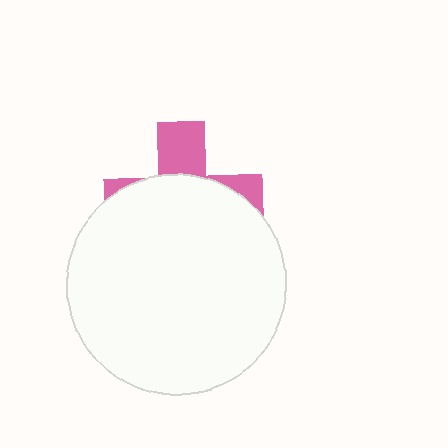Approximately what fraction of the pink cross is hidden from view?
Roughly 70% of the pink cross is hidden behind the white circle.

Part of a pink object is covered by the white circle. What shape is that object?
It is a cross.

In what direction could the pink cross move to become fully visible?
The pink cross could move up. That would shift it out from behind the white circle entirely.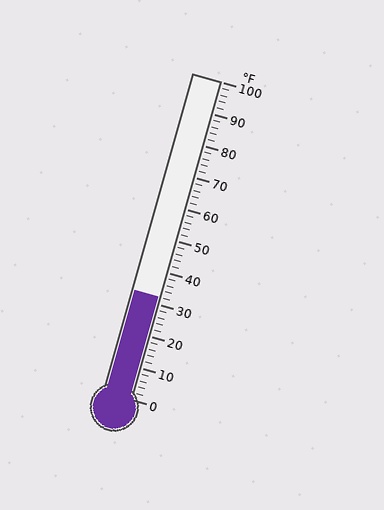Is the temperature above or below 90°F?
The temperature is below 90°F.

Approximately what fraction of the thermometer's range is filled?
The thermometer is filled to approximately 30% of its range.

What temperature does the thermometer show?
The thermometer shows approximately 32°F.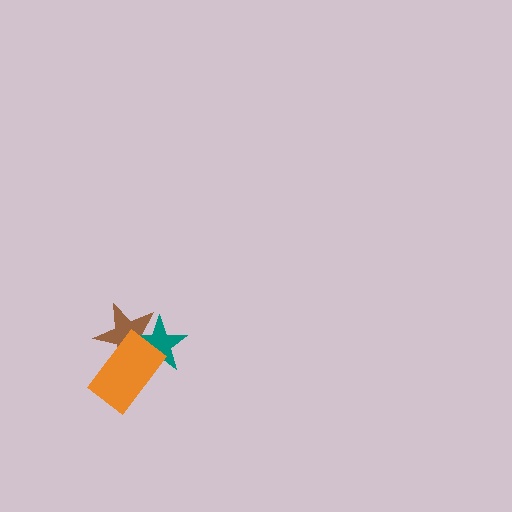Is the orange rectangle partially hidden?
No, no other shape covers it.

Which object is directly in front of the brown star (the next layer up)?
The teal star is directly in front of the brown star.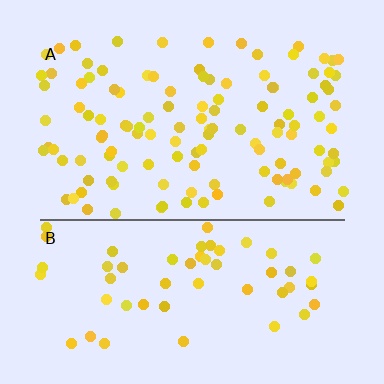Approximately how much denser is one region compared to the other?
Approximately 2.0× — region A over region B.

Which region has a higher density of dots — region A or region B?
A (the top).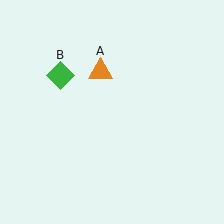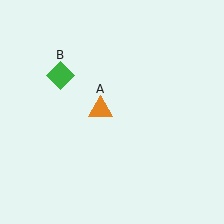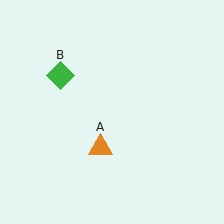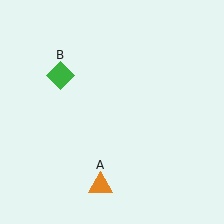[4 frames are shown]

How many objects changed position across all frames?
1 object changed position: orange triangle (object A).